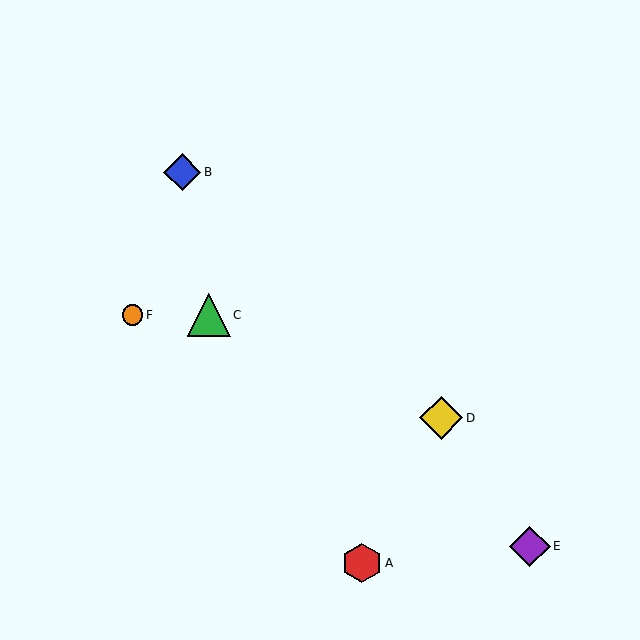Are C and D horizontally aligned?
No, C is at y≈315 and D is at y≈418.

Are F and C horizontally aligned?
Yes, both are at y≈315.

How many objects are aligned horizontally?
2 objects (C, F) are aligned horizontally.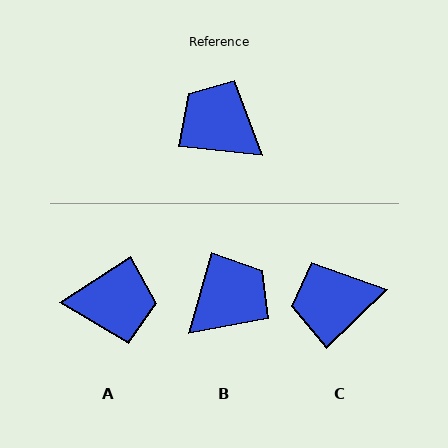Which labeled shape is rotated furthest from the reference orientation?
A, about 141 degrees away.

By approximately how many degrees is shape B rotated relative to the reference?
Approximately 99 degrees clockwise.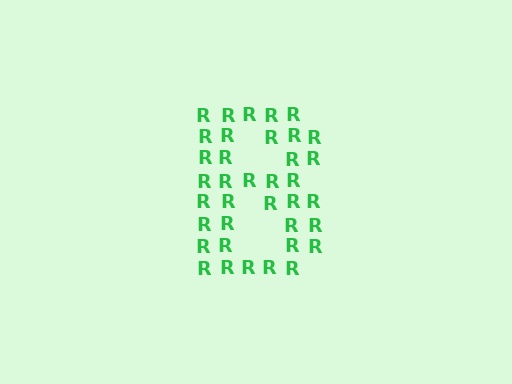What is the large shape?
The large shape is the letter B.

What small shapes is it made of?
It is made of small letter R's.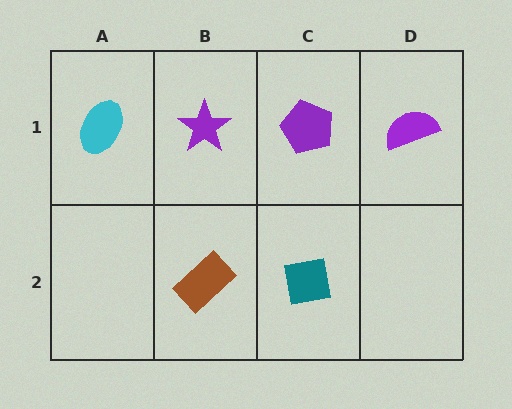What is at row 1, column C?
A purple pentagon.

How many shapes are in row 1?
4 shapes.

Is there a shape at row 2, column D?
No, that cell is empty.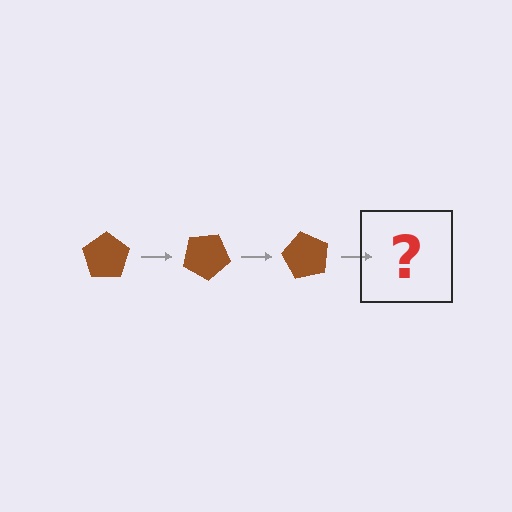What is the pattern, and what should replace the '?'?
The pattern is that the pentagon rotates 30 degrees each step. The '?' should be a brown pentagon rotated 90 degrees.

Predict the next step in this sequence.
The next step is a brown pentagon rotated 90 degrees.